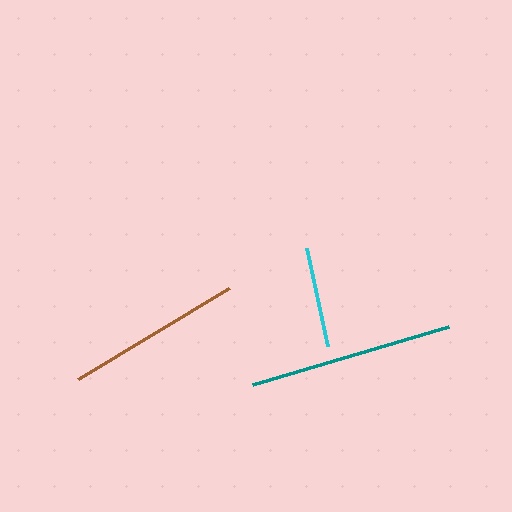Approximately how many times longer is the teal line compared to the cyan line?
The teal line is approximately 2.0 times the length of the cyan line.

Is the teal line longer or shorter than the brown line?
The teal line is longer than the brown line.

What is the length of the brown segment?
The brown segment is approximately 176 pixels long.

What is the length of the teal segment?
The teal segment is approximately 204 pixels long.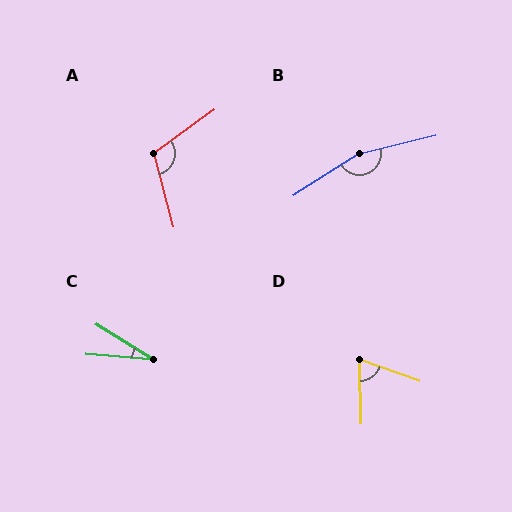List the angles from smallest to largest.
C (27°), D (69°), A (111°), B (161°).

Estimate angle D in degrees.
Approximately 69 degrees.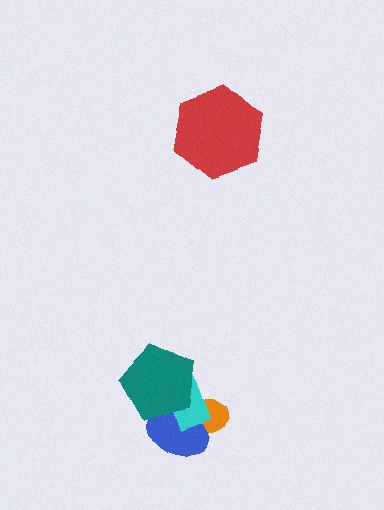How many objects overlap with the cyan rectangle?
3 objects overlap with the cyan rectangle.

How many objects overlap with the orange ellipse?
3 objects overlap with the orange ellipse.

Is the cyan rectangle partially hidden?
Yes, it is partially covered by another shape.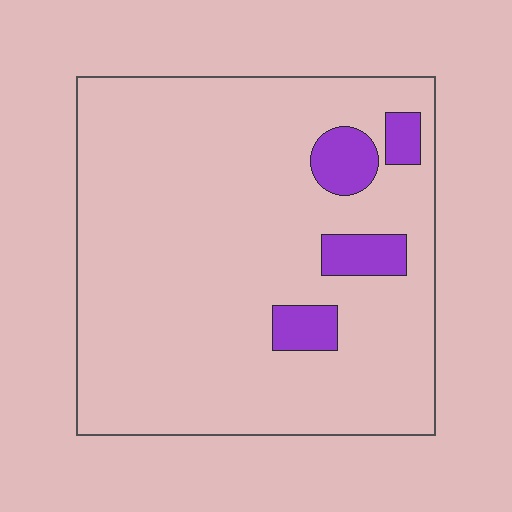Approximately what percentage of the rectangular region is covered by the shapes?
Approximately 10%.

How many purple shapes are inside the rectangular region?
4.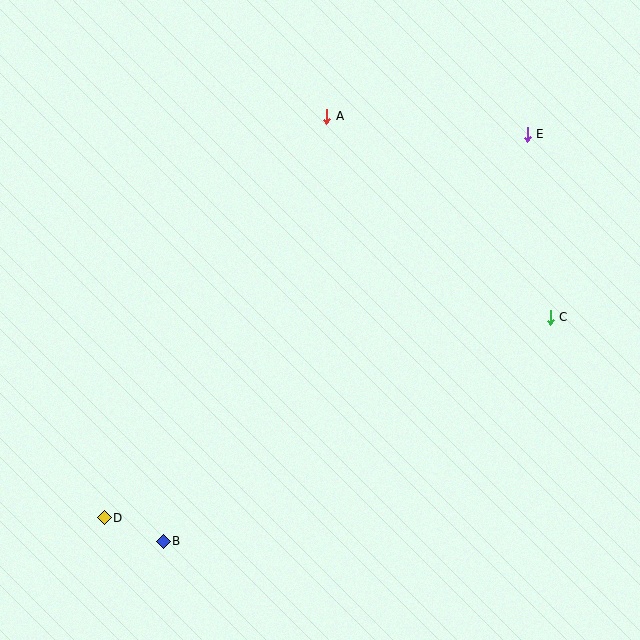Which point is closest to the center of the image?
Point A at (327, 116) is closest to the center.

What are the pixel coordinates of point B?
Point B is at (163, 541).